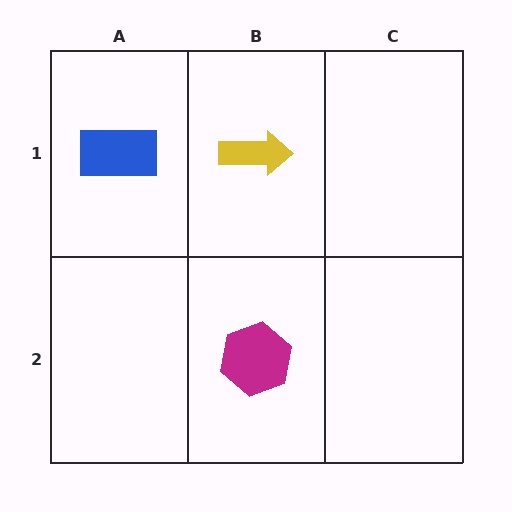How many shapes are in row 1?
2 shapes.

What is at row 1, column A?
A blue rectangle.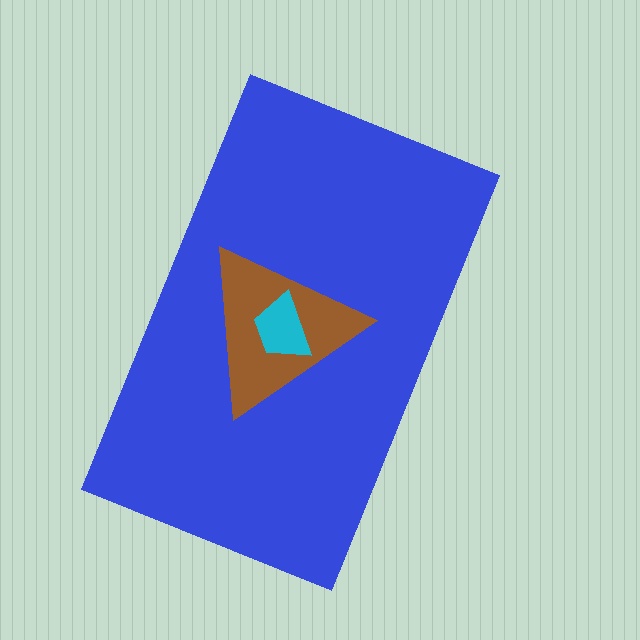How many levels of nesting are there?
3.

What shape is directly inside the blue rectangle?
The brown triangle.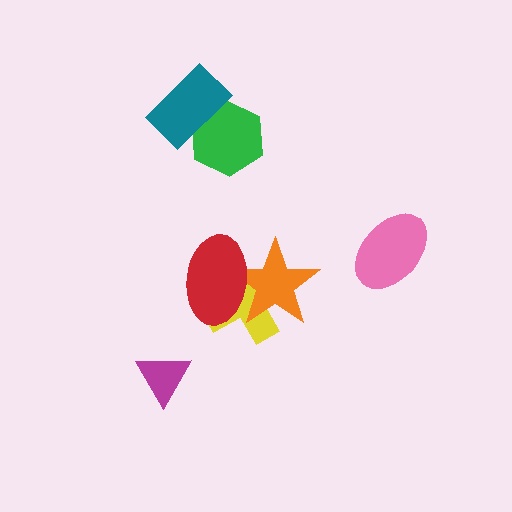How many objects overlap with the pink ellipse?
0 objects overlap with the pink ellipse.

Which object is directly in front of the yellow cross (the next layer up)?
The orange star is directly in front of the yellow cross.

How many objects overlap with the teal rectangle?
1 object overlaps with the teal rectangle.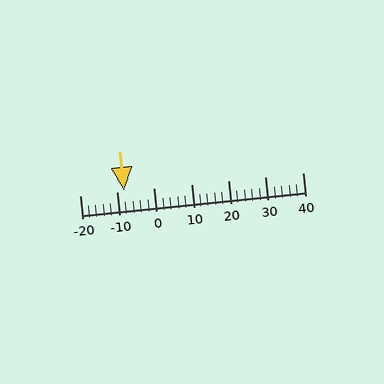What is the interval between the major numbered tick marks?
The major tick marks are spaced 10 units apart.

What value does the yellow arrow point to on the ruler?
The yellow arrow points to approximately -8.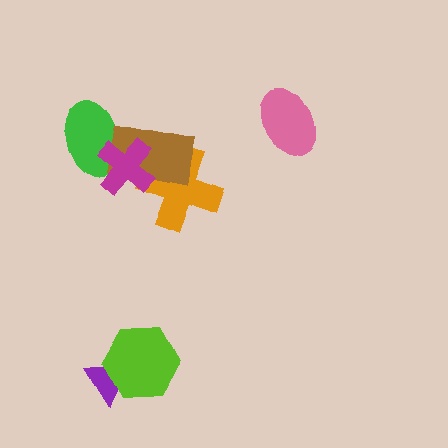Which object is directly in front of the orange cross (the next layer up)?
The brown rectangle is directly in front of the orange cross.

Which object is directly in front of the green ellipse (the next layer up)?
The brown rectangle is directly in front of the green ellipse.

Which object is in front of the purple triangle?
The lime hexagon is in front of the purple triangle.